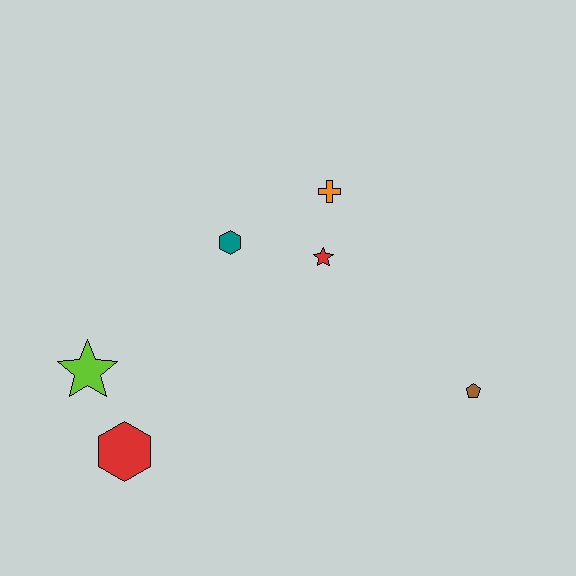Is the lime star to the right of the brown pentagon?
No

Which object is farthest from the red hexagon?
The brown pentagon is farthest from the red hexagon.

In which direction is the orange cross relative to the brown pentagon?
The orange cross is above the brown pentagon.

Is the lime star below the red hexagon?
No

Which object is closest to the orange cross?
The red star is closest to the orange cross.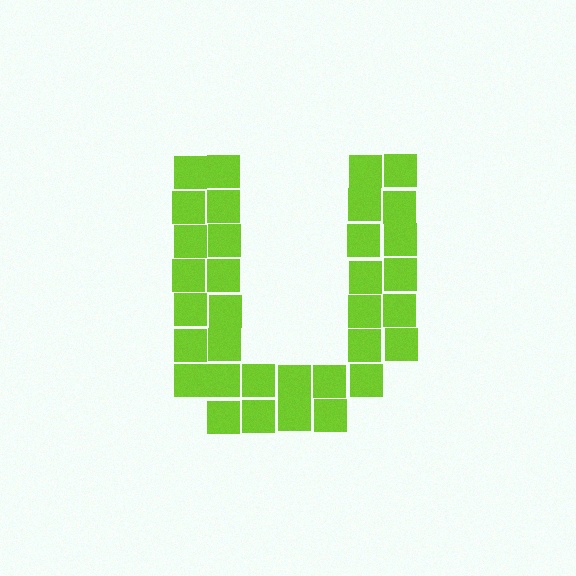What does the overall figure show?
The overall figure shows the letter U.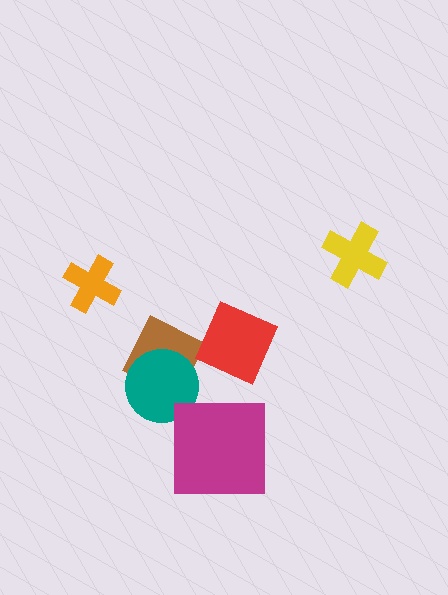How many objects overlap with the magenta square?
0 objects overlap with the magenta square.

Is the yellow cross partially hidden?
No, no other shape covers it.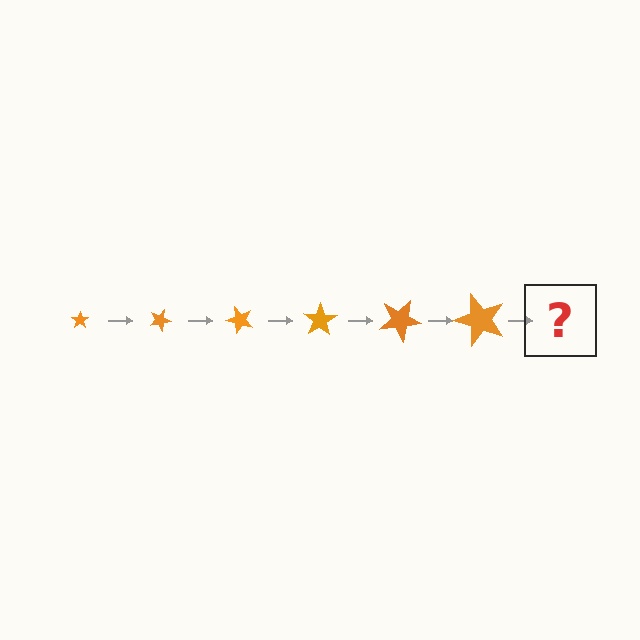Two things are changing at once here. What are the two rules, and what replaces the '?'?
The two rules are that the star grows larger each step and it rotates 25 degrees each step. The '?' should be a star, larger than the previous one and rotated 150 degrees from the start.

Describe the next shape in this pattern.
It should be a star, larger than the previous one and rotated 150 degrees from the start.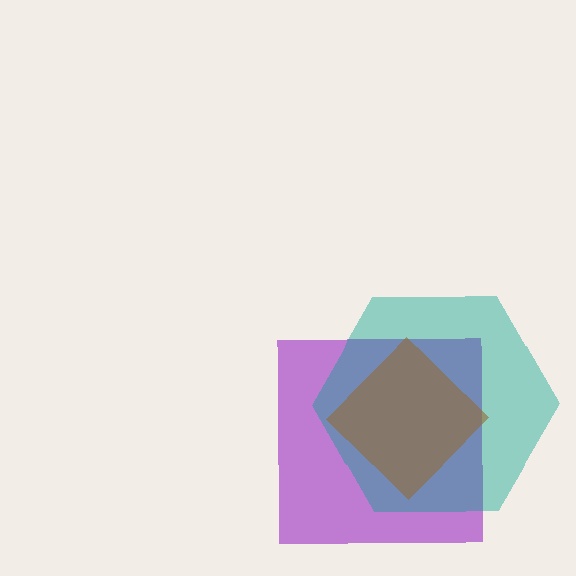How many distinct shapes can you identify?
There are 3 distinct shapes: a purple square, a teal hexagon, a brown diamond.